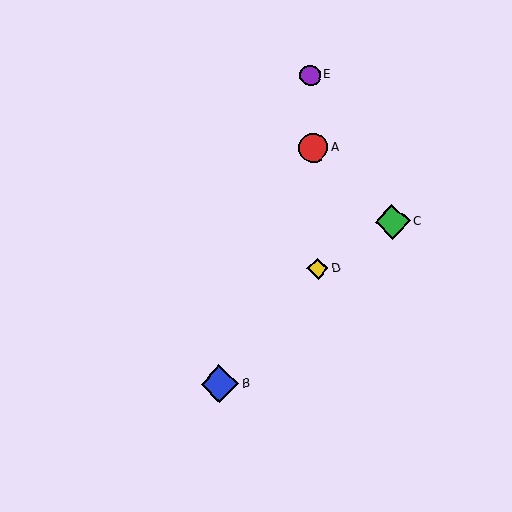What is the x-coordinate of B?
Object B is at x≈220.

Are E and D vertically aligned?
Yes, both are at x≈310.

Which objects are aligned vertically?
Objects A, D, E are aligned vertically.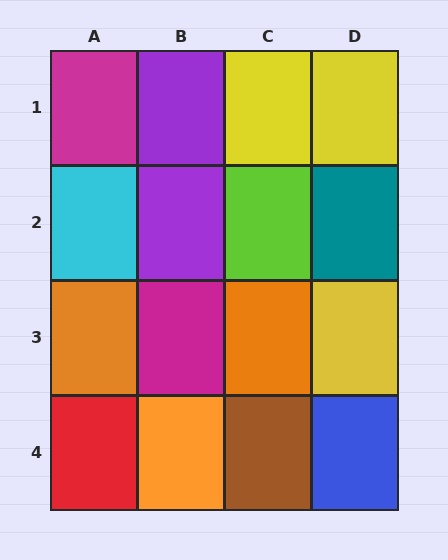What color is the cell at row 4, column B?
Orange.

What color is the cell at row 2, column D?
Teal.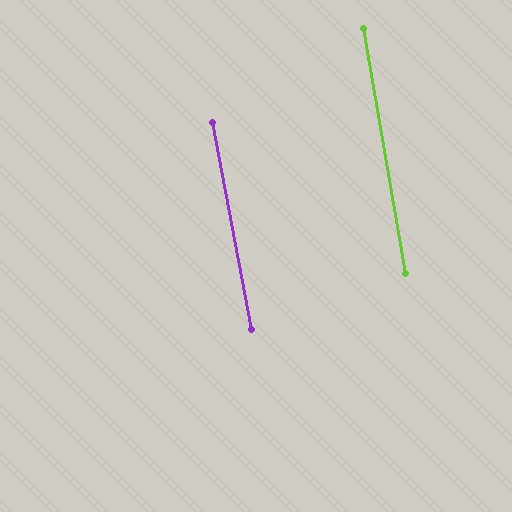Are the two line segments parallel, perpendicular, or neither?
Parallel — their directions differ by only 0.9°.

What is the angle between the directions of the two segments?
Approximately 1 degree.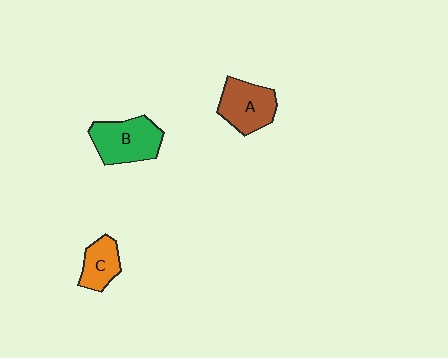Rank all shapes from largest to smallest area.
From largest to smallest: B (green), A (brown), C (orange).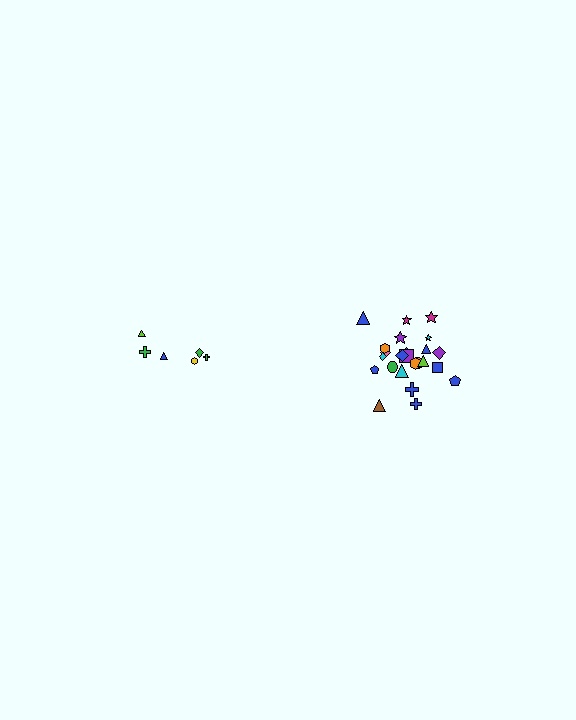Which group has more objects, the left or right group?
The right group.